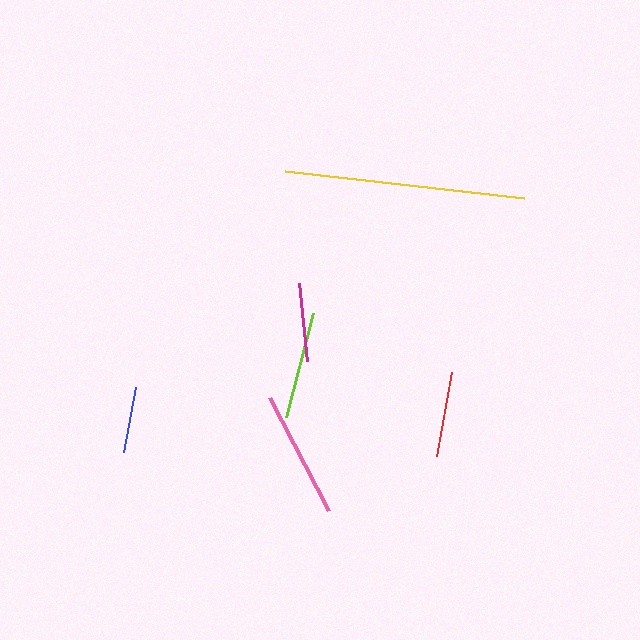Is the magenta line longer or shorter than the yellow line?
The yellow line is longer than the magenta line.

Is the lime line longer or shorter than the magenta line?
The lime line is longer than the magenta line.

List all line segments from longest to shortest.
From longest to shortest: yellow, pink, lime, red, magenta, blue.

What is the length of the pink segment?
The pink segment is approximately 127 pixels long.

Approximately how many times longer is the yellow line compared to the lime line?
The yellow line is approximately 2.3 times the length of the lime line.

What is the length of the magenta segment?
The magenta segment is approximately 78 pixels long.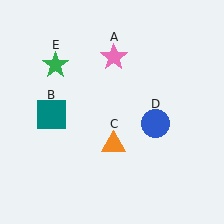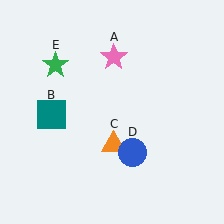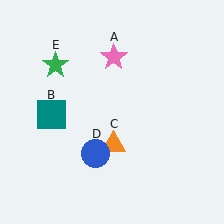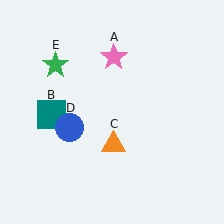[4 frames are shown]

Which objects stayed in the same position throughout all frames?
Pink star (object A) and teal square (object B) and orange triangle (object C) and green star (object E) remained stationary.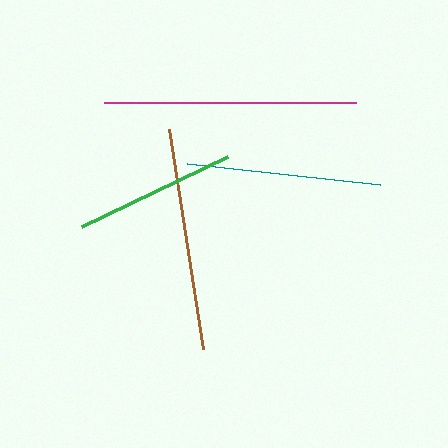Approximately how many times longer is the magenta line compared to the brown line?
The magenta line is approximately 1.1 times the length of the brown line.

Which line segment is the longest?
The magenta line is the longest at approximately 251 pixels.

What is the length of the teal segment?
The teal segment is approximately 195 pixels long.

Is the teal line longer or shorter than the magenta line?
The magenta line is longer than the teal line.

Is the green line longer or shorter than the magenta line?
The magenta line is longer than the green line.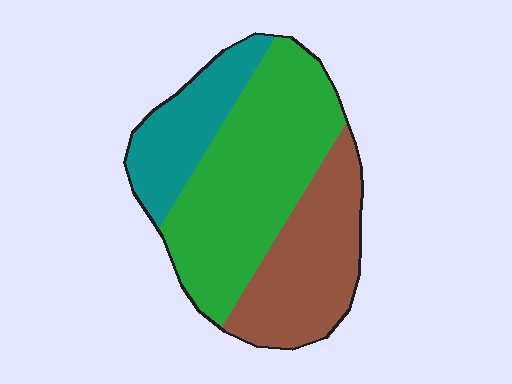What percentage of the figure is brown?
Brown covers roughly 30% of the figure.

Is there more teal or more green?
Green.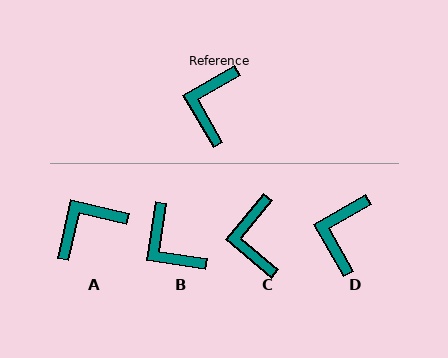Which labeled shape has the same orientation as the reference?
D.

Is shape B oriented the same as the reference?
No, it is off by about 51 degrees.